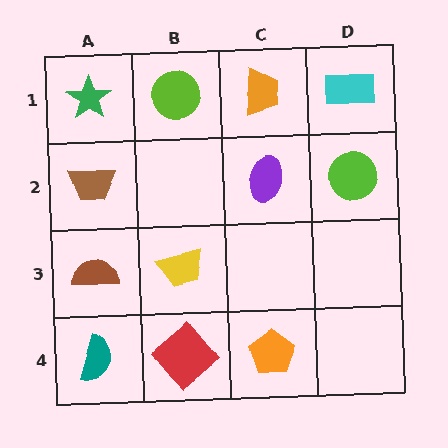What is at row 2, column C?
A purple ellipse.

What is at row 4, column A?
A teal semicircle.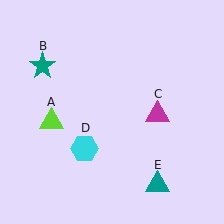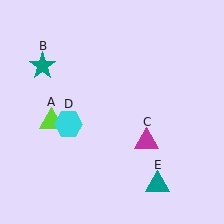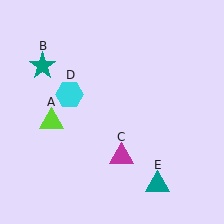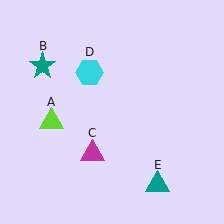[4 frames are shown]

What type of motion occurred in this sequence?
The magenta triangle (object C), cyan hexagon (object D) rotated clockwise around the center of the scene.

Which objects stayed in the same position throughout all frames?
Lime triangle (object A) and teal star (object B) and teal triangle (object E) remained stationary.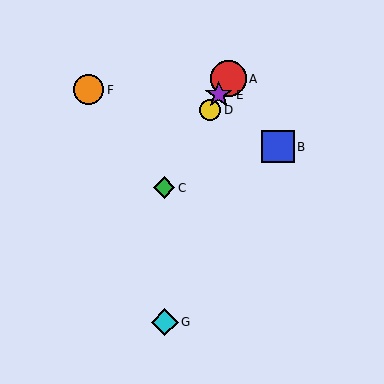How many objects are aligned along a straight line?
4 objects (A, C, D, E) are aligned along a straight line.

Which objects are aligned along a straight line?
Objects A, C, D, E are aligned along a straight line.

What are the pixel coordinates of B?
Object B is at (278, 147).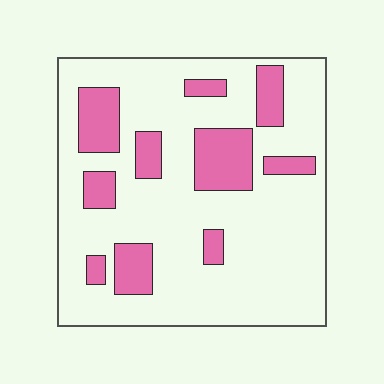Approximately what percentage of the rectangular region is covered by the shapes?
Approximately 20%.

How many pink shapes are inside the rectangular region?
10.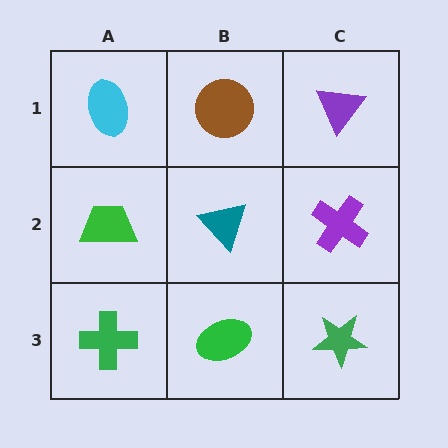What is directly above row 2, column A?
A cyan ellipse.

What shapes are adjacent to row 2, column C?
A purple triangle (row 1, column C), a green star (row 3, column C), a teal triangle (row 2, column B).